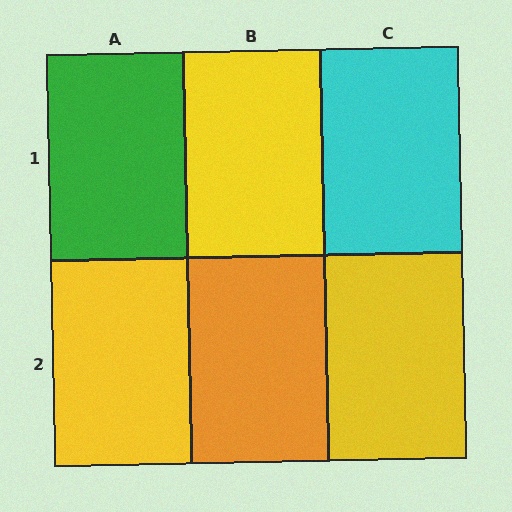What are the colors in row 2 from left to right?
Yellow, orange, yellow.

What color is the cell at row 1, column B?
Yellow.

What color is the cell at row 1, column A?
Green.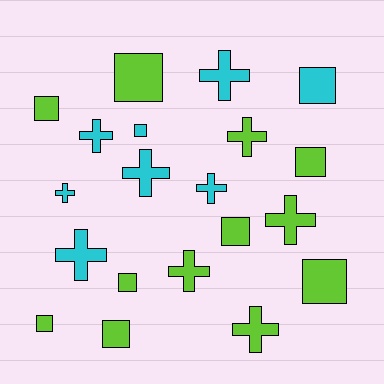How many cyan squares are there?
There are 2 cyan squares.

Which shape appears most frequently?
Square, with 10 objects.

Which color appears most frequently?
Lime, with 12 objects.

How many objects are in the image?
There are 20 objects.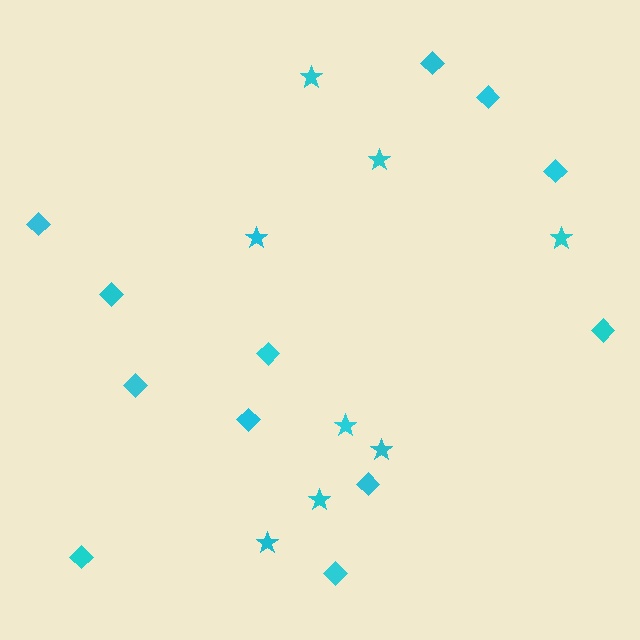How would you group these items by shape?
There are 2 groups: one group of stars (8) and one group of diamonds (12).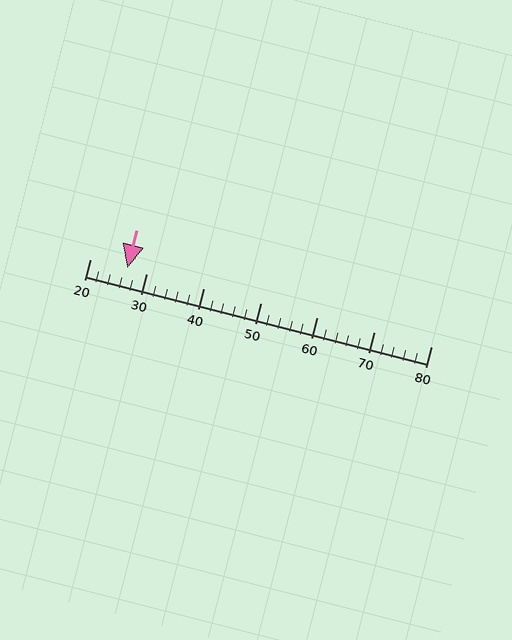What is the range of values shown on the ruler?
The ruler shows values from 20 to 80.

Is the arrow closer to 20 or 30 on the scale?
The arrow is closer to 30.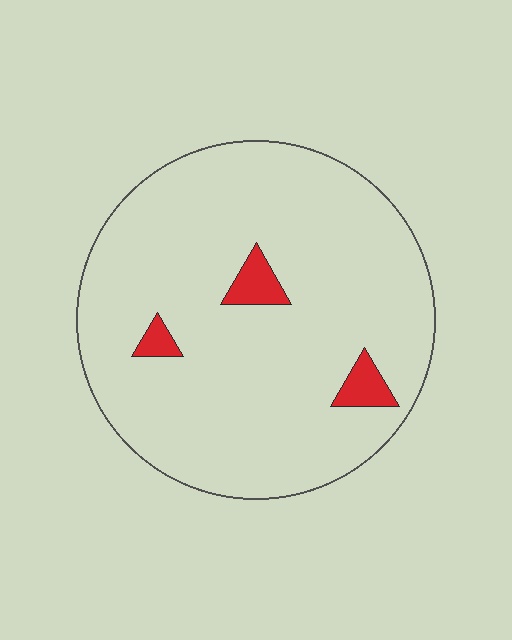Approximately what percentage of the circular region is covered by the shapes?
Approximately 5%.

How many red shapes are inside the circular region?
3.